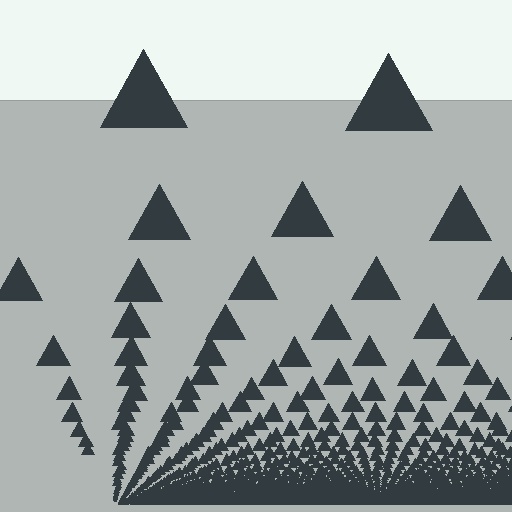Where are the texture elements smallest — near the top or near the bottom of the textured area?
Near the bottom.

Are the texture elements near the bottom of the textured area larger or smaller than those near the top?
Smaller. The gradient is inverted — elements near the bottom are smaller and denser.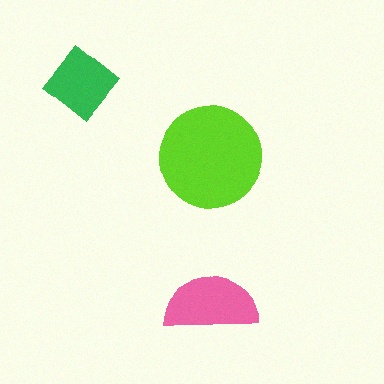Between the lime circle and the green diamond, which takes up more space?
The lime circle.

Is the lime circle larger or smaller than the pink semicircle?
Larger.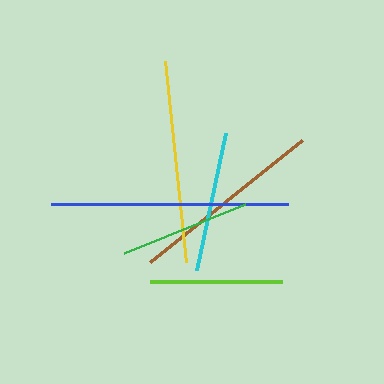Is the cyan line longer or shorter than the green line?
The cyan line is longer than the green line.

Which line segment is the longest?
The blue line is the longest at approximately 237 pixels.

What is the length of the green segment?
The green segment is approximately 130 pixels long.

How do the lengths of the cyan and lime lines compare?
The cyan and lime lines are approximately the same length.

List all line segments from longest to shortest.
From longest to shortest: blue, yellow, brown, cyan, lime, green.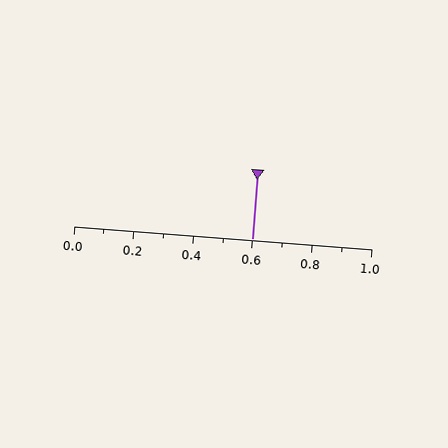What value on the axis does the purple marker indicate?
The marker indicates approximately 0.6.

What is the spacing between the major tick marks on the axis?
The major ticks are spaced 0.2 apart.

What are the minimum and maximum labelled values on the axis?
The axis runs from 0.0 to 1.0.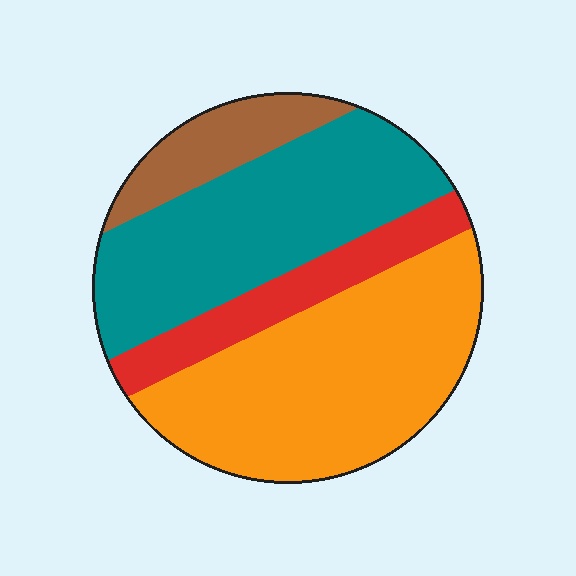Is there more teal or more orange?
Orange.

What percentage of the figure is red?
Red covers roughly 15% of the figure.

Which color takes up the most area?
Orange, at roughly 40%.